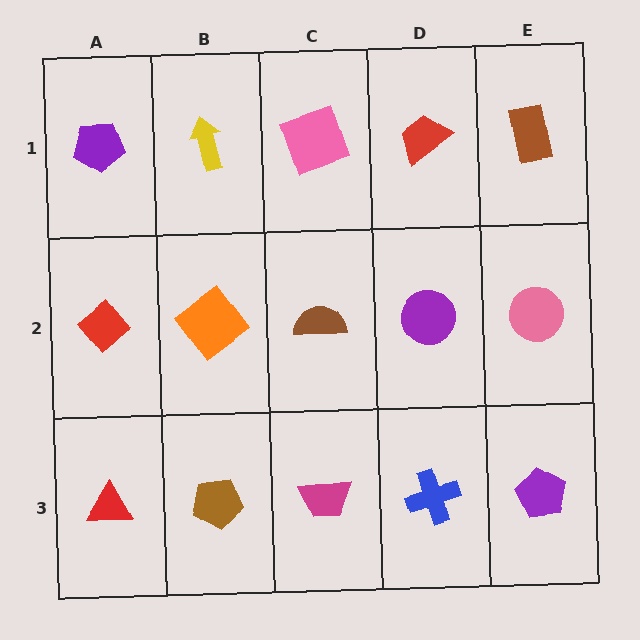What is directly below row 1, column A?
A red diamond.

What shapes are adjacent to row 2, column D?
A red trapezoid (row 1, column D), a blue cross (row 3, column D), a brown semicircle (row 2, column C), a pink circle (row 2, column E).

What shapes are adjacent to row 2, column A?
A purple pentagon (row 1, column A), a red triangle (row 3, column A), an orange diamond (row 2, column B).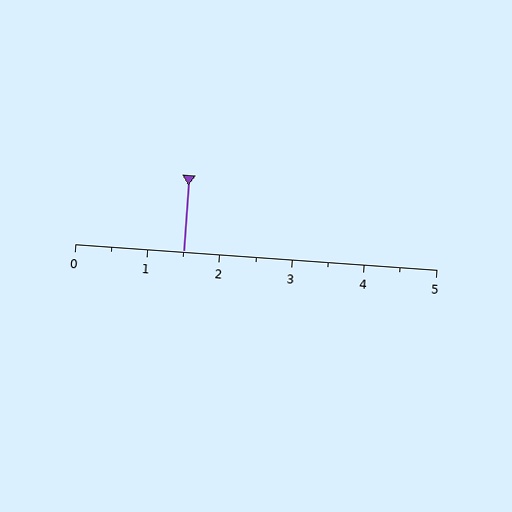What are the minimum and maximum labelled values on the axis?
The axis runs from 0 to 5.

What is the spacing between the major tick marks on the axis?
The major ticks are spaced 1 apart.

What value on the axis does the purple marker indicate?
The marker indicates approximately 1.5.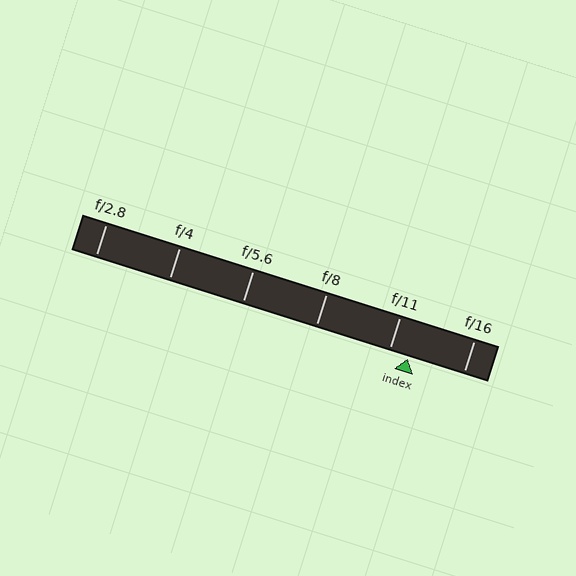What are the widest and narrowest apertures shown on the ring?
The widest aperture shown is f/2.8 and the narrowest is f/16.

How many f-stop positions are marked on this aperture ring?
There are 6 f-stop positions marked.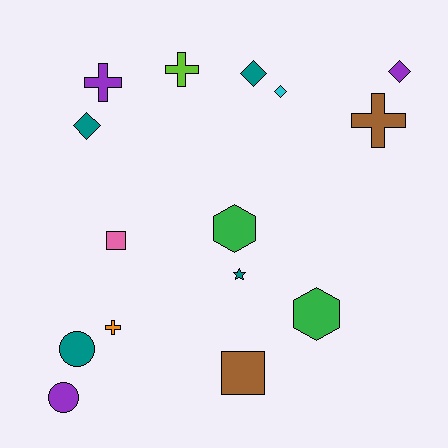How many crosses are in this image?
There are 4 crosses.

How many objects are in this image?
There are 15 objects.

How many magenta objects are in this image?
There are no magenta objects.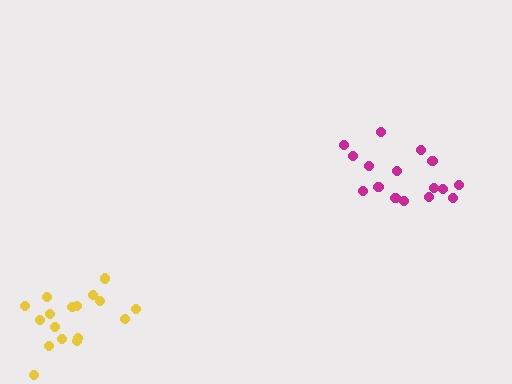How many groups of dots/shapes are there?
There are 2 groups.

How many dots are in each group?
Group 1: 16 dots, Group 2: 17 dots (33 total).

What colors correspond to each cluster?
The clusters are colored: magenta, yellow.